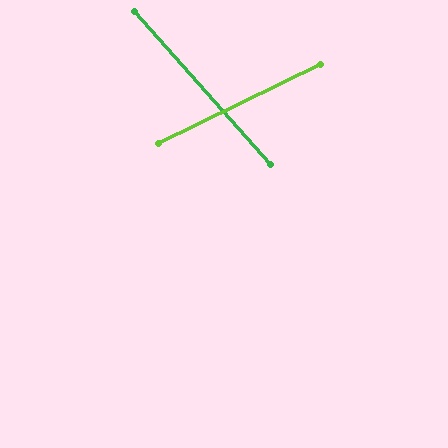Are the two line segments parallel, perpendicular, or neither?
Neither parallel nor perpendicular — they differ by about 74°.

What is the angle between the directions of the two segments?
Approximately 74 degrees.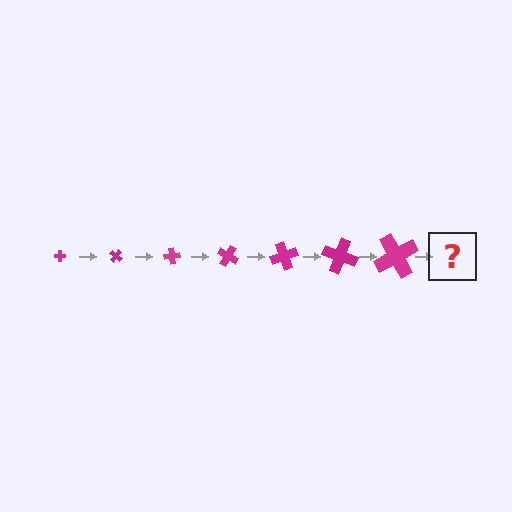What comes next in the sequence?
The next element should be a cross, larger than the previous one and rotated 280 degrees from the start.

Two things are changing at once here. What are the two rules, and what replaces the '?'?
The two rules are that the cross grows larger each step and it rotates 40 degrees each step. The '?' should be a cross, larger than the previous one and rotated 280 degrees from the start.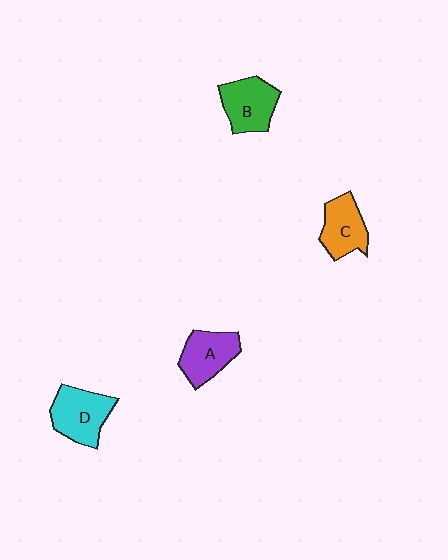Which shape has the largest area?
Shape D (cyan).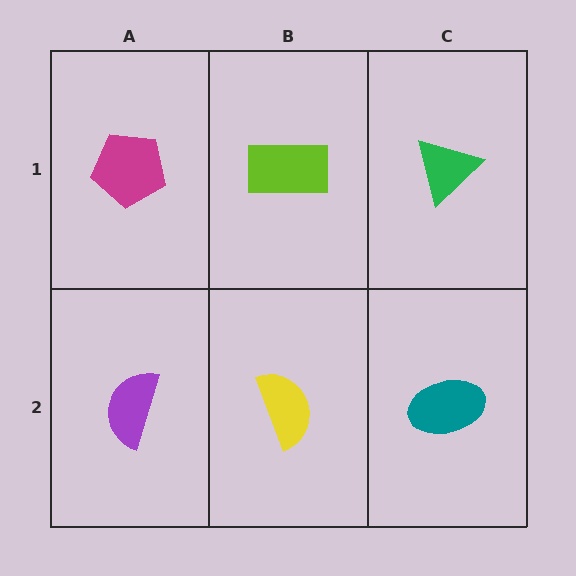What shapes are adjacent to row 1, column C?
A teal ellipse (row 2, column C), a lime rectangle (row 1, column B).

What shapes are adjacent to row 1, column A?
A purple semicircle (row 2, column A), a lime rectangle (row 1, column B).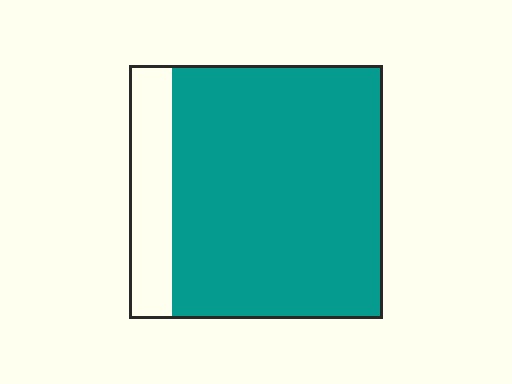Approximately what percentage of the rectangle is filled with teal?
Approximately 85%.